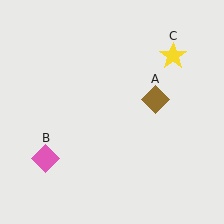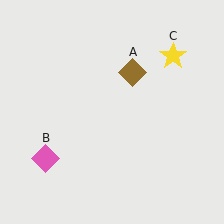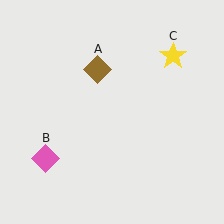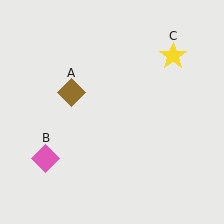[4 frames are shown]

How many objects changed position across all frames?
1 object changed position: brown diamond (object A).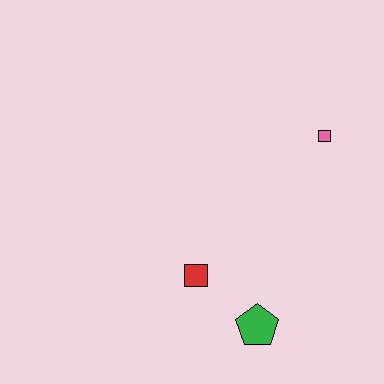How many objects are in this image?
There are 3 objects.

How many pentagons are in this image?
There is 1 pentagon.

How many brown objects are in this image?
There are no brown objects.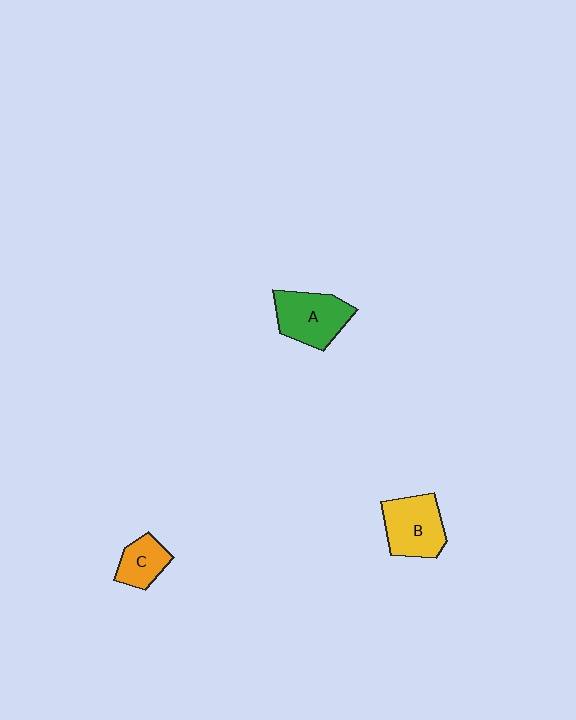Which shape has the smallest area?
Shape C (orange).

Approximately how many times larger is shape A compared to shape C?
Approximately 1.7 times.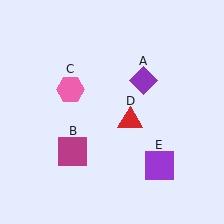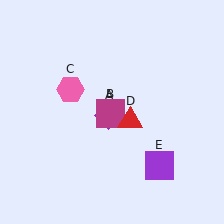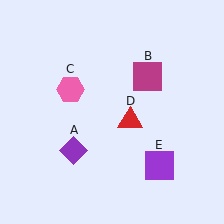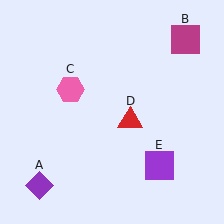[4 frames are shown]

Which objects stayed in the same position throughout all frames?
Pink hexagon (object C) and red triangle (object D) and purple square (object E) remained stationary.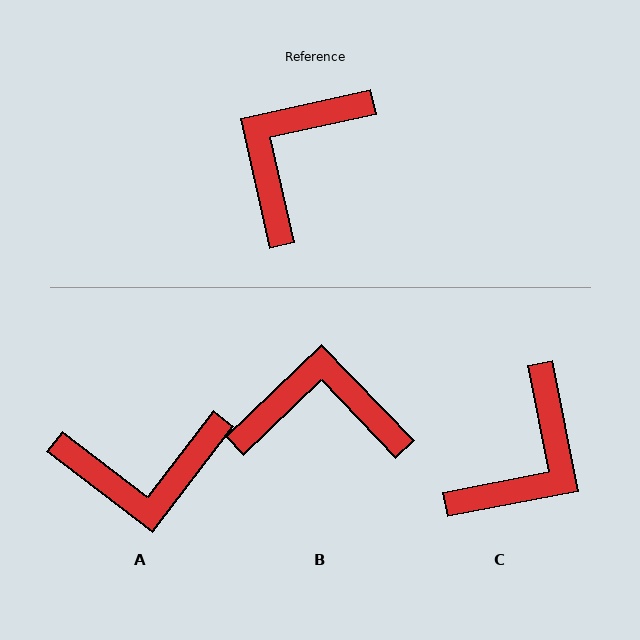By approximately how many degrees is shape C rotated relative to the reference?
Approximately 179 degrees counter-clockwise.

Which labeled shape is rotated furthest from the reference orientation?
C, about 179 degrees away.